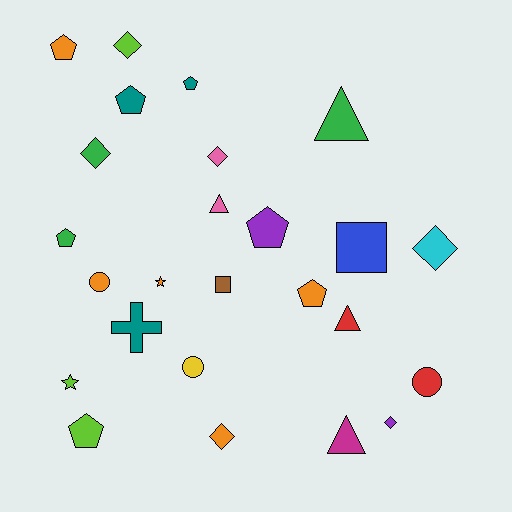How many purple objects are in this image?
There are 2 purple objects.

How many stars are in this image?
There are 2 stars.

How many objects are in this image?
There are 25 objects.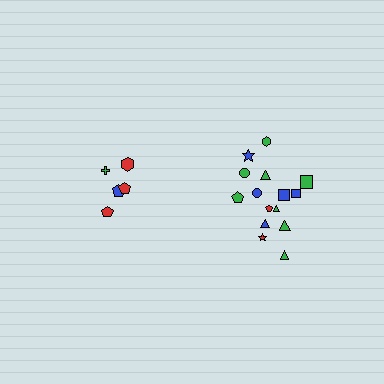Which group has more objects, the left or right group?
The right group.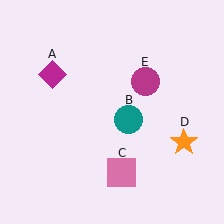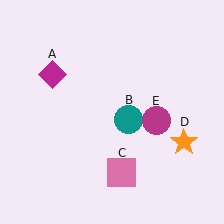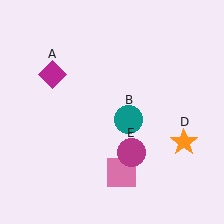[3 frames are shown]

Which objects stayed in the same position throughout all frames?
Magenta diamond (object A) and teal circle (object B) and pink square (object C) and orange star (object D) remained stationary.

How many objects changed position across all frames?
1 object changed position: magenta circle (object E).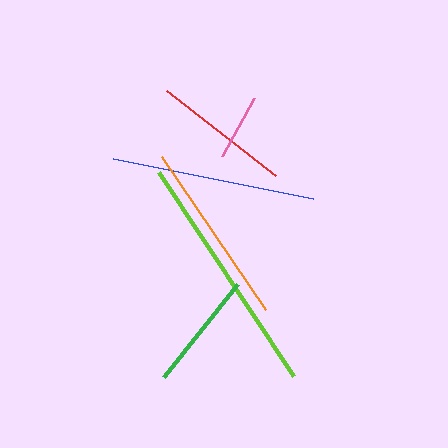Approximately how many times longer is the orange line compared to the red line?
The orange line is approximately 1.3 times the length of the red line.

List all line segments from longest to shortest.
From longest to shortest: lime, blue, orange, red, green, pink.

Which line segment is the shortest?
The pink line is the shortest at approximately 66 pixels.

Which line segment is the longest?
The lime line is the longest at approximately 244 pixels.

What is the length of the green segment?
The green segment is approximately 119 pixels long.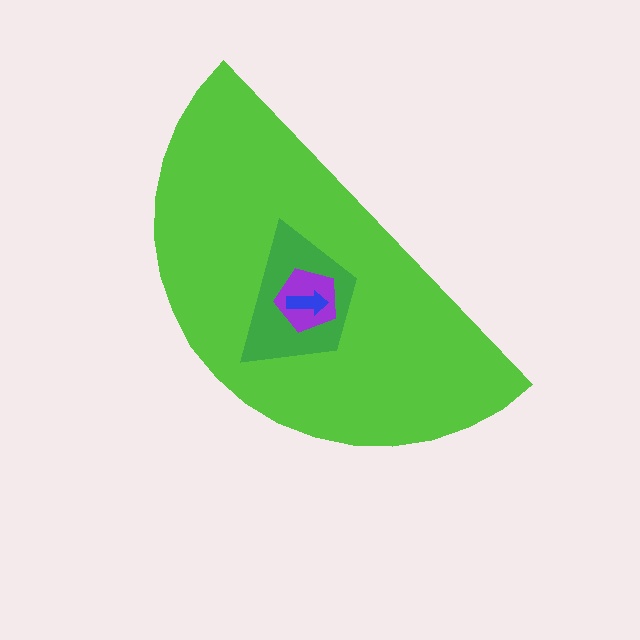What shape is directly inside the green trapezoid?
The purple pentagon.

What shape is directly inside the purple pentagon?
The blue arrow.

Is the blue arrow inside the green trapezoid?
Yes.